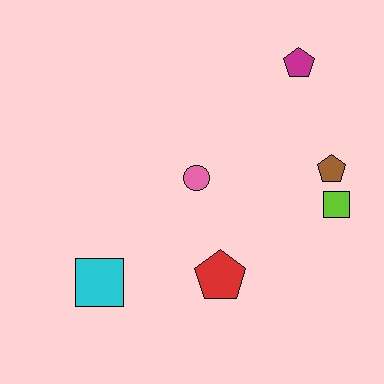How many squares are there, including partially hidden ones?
There are 2 squares.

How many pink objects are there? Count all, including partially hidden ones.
There is 1 pink object.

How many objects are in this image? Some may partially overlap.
There are 6 objects.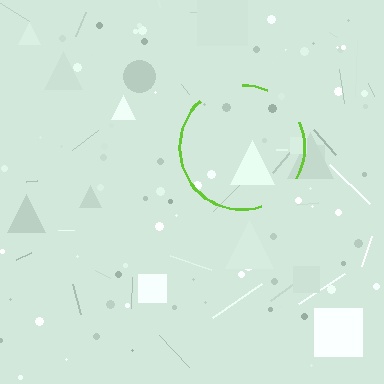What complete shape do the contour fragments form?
The contour fragments form a circle.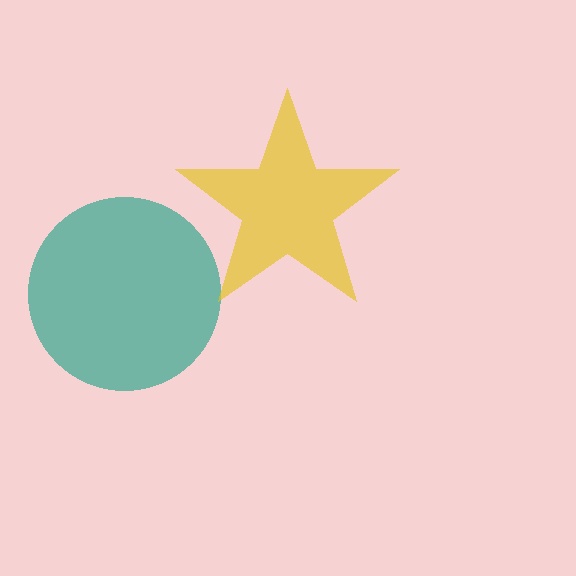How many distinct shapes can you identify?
There are 2 distinct shapes: a teal circle, a yellow star.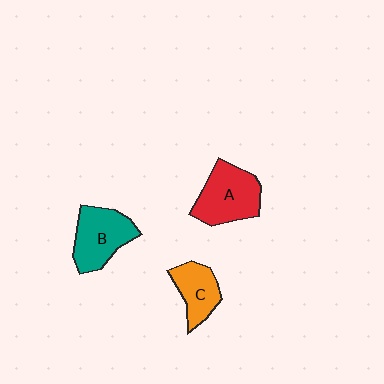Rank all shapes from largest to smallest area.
From largest to smallest: A (red), B (teal), C (orange).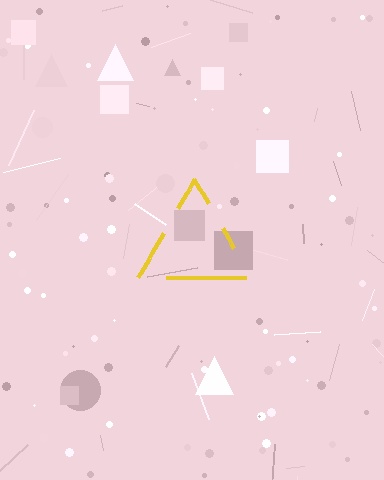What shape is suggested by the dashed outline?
The dashed outline suggests a triangle.